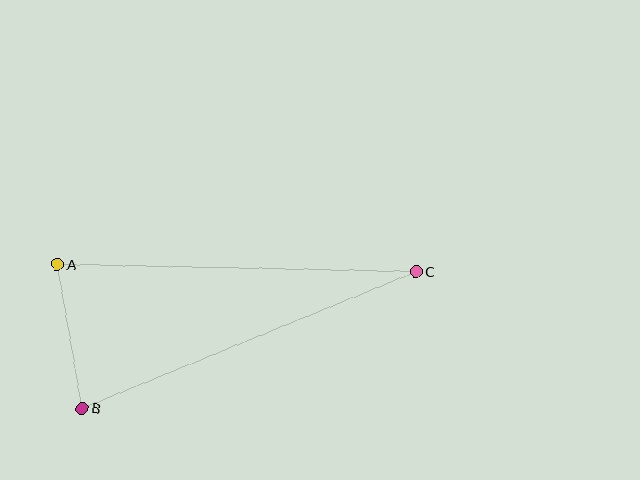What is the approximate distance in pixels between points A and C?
The distance between A and C is approximately 358 pixels.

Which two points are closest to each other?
Points A and B are closest to each other.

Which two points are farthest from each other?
Points B and C are farthest from each other.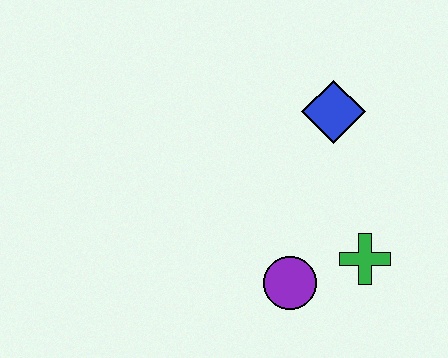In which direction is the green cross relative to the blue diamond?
The green cross is below the blue diamond.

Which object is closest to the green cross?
The purple circle is closest to the green cross.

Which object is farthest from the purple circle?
The blue diamond is farthest from the purple circle.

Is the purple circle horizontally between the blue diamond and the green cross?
No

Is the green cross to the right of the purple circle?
Yes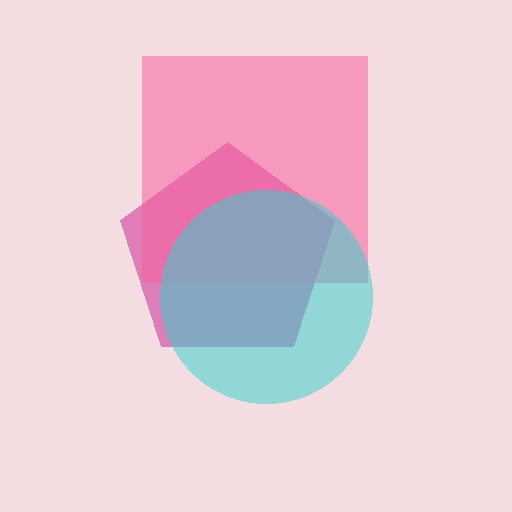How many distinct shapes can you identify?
There are 3 distinct shapes: a magenta pentagon, a pink square, a cyan circle.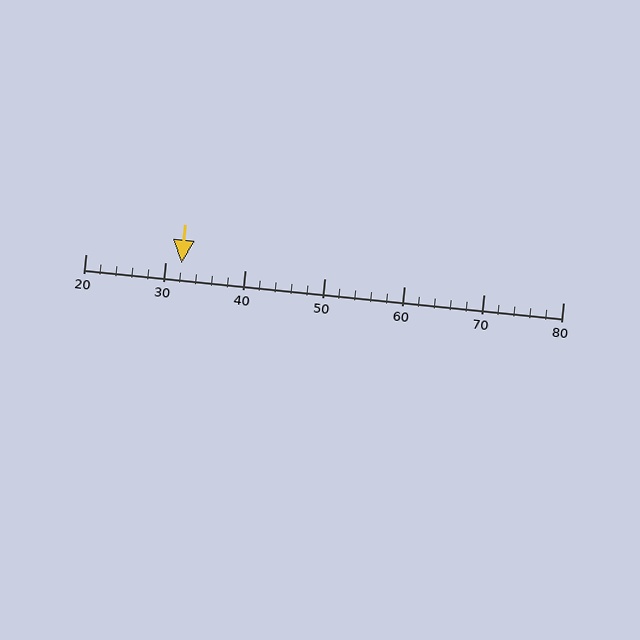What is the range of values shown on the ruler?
The ruler shows values from 20 to 80.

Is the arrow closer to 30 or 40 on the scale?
The arrow is closer to 30.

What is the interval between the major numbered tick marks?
The major tick marks are spaced 10 units apart.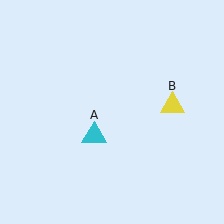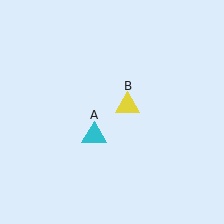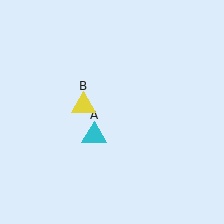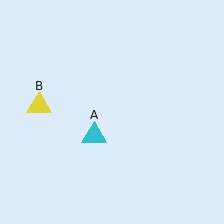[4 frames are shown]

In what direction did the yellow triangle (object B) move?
The yellow triangle (object B) moved left.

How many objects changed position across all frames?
1 object changed position: yellow triangle (object B).